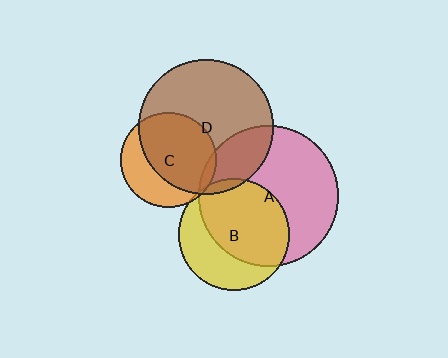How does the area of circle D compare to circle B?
Approximately 1.5 times.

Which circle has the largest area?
Circle A (pink).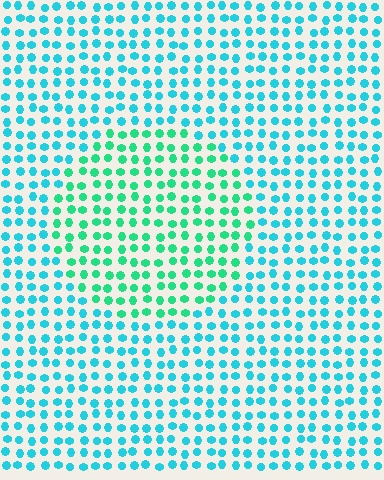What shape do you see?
I see a circle.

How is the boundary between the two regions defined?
The boundary is defined purely by a slight shift in hue (about 34 degrees). Spacing, size, and orientation are identical on both sides.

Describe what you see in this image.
The image is filled with small cyan elements in a uniform arrangement. A circle-shaped region is visible where the elements are tinted to a slightly different hue, forming a subtle color boundary.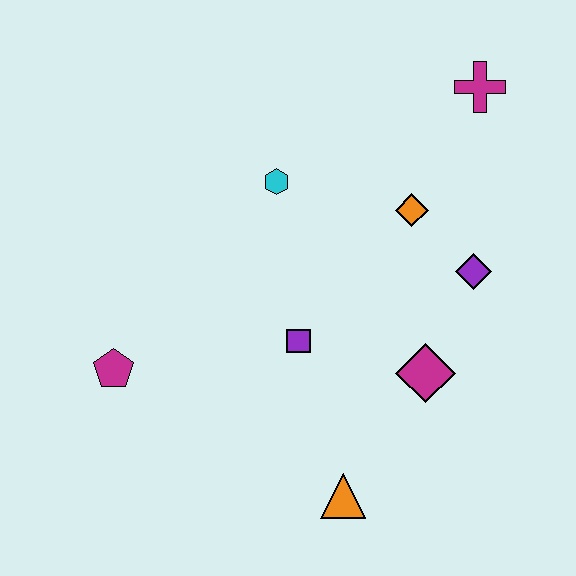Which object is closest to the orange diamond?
The purple diamond is closest to the orange diamond.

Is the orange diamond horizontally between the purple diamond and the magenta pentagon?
Yes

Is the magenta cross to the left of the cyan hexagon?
No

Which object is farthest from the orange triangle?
The magenta cross is farthest from the orange triangle.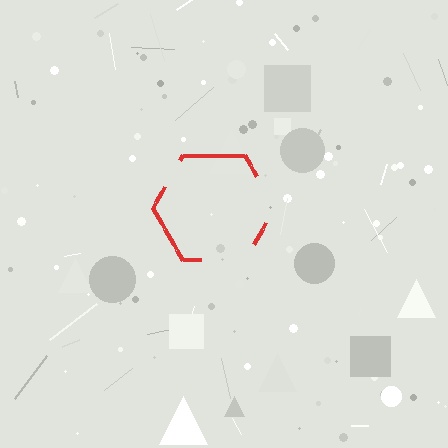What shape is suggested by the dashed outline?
The dashed outline suggests a hexagon.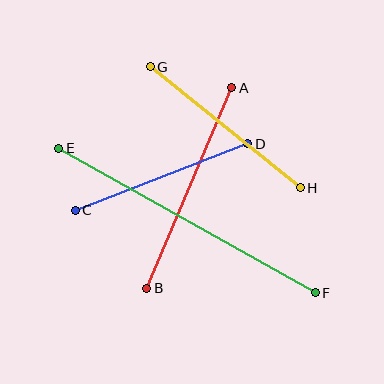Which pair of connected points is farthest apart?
Points E and F are farthest apart.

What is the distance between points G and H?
The distance is approximately 193 pixels.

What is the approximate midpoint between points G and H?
The midpoint is at approximately (225, 127) pixels.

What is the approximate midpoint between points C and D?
The midpoint is at approximately (161, 177) pixels.